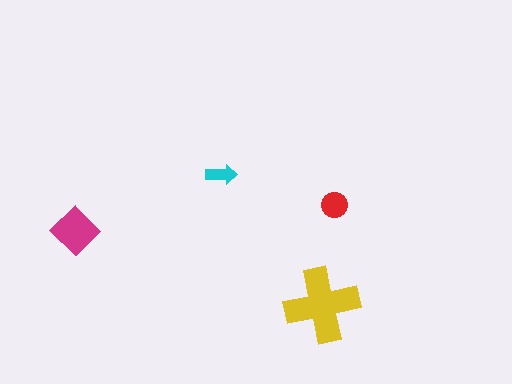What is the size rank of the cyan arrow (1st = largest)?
4th.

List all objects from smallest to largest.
The cyan arrow, the red circle, the magenta diamond, the yellow cross.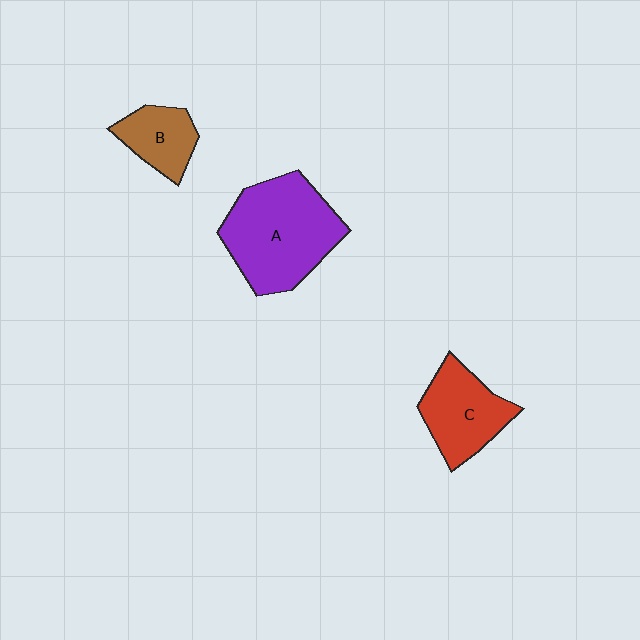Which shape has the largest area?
Shape A (purple).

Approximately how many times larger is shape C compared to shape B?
Approximately 1.5 times.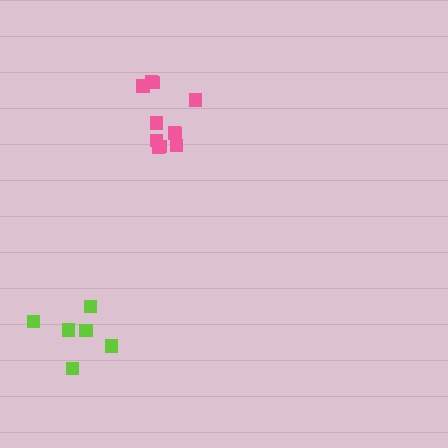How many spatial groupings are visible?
There are 2 spatial groupings.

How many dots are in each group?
Group 1: 11 dots, Group 2: 6 dots (17 total).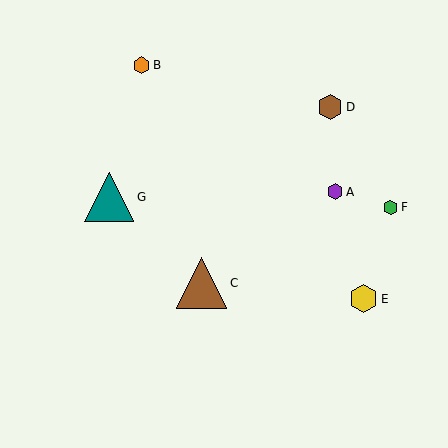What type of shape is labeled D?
Shape D is a brown hexagon.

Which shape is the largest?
The brown triangle (labeled C) is the largest.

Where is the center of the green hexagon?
The center of the green hexagon is at (391, 207).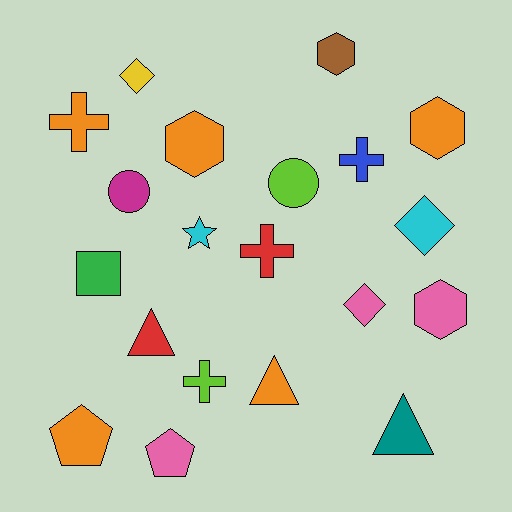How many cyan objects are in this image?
There are 2 cyan objects.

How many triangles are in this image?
There are 3 triangles.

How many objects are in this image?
There are 20 objects.